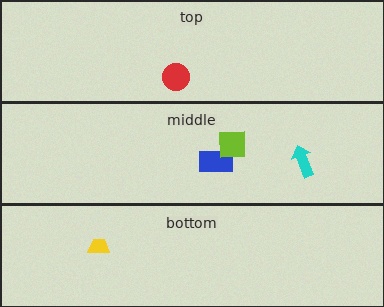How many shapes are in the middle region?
3.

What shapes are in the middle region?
The blue rectangle, the lime square, the cyan arrow.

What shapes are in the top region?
The red circle.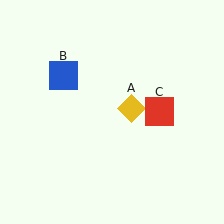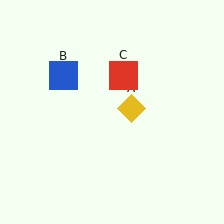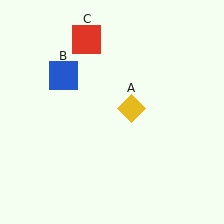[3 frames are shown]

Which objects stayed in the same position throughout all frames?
Yellow diamond (object A) and blue square (object B) remained stationary.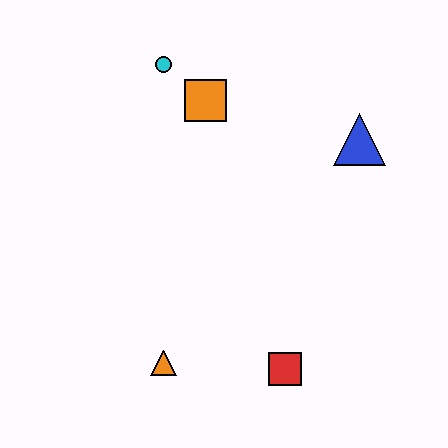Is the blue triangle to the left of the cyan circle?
No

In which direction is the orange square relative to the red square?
The orange square is above the red square.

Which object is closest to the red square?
The orange triangle is closest to the red square.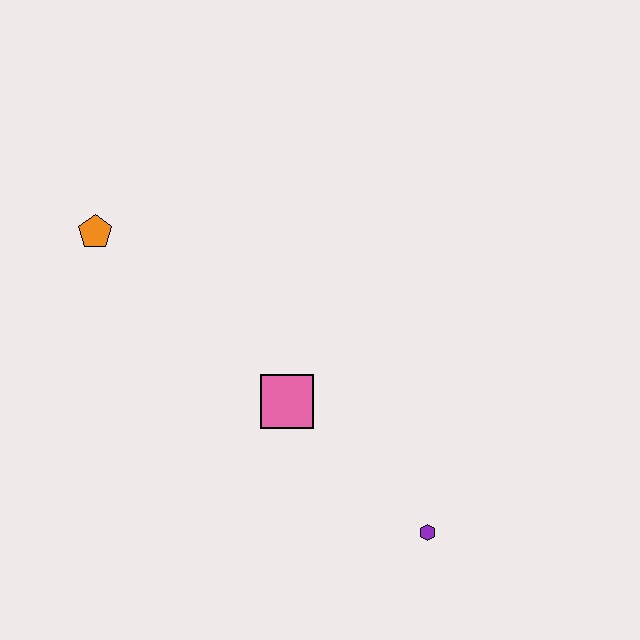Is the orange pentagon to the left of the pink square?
Yes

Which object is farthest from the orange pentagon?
The purple hexagon is farthest from the orange pentagon.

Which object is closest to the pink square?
The purple hexagon is closest to the pink square.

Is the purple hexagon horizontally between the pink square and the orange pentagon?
No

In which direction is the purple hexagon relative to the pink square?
The purple hexagon is to the right of the pink square.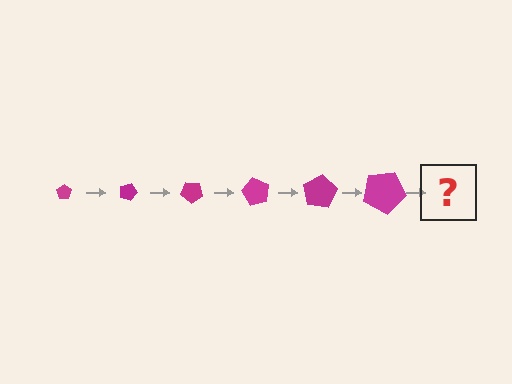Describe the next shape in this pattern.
It should be a pentagon, larger than the previous one and rotated 120 degrees from the start.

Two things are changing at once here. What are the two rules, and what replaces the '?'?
The two rules are that the pentagon grows larger each step and it rotates 20 degrees each step. The '?' should be a pentagon, larger than the previous one and rotated 120 degrees from the start.